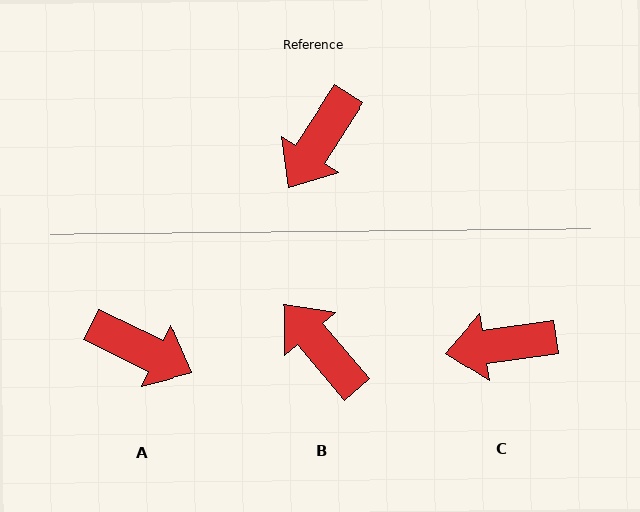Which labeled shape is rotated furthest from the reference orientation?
B, about 107 degrees away.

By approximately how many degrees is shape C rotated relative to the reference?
Approximately 49 degrees clockwise.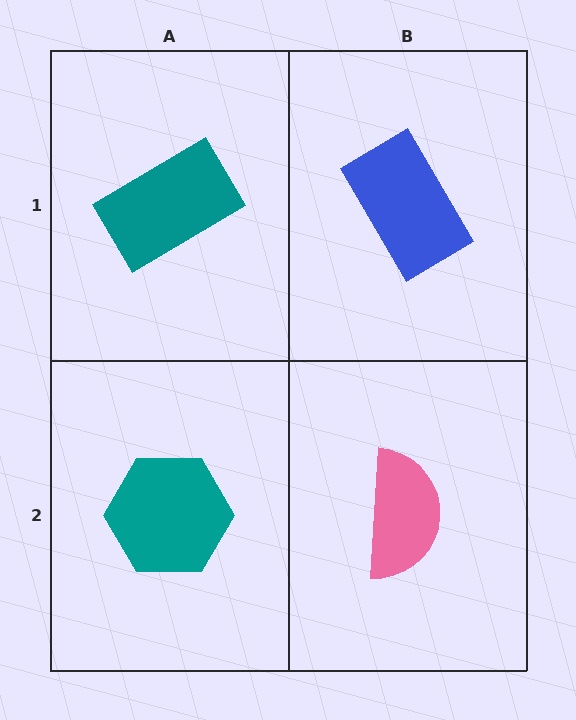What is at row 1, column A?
A teal rectangle.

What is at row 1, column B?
A blue rectangle.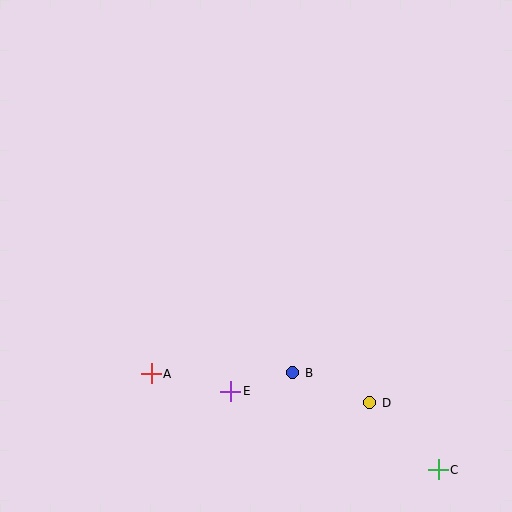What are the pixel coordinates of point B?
Point B is at (293, 373).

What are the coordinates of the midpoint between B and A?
The midpoint between B and A is at (222, 373).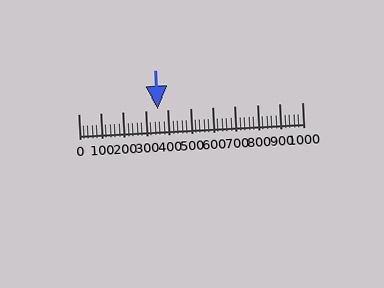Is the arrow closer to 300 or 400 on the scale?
The arrow is closer to 400.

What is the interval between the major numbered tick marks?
The major tick marks are spaced 100 units apart.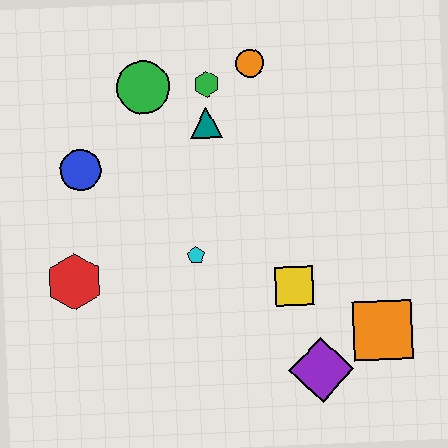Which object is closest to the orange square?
The purple diamond is closest to the orange square.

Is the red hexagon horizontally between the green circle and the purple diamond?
No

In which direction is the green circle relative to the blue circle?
The green circle is above the blue circle.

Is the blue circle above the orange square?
Yes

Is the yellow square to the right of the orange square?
No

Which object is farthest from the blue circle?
The orange square is farthest from the blue circle.